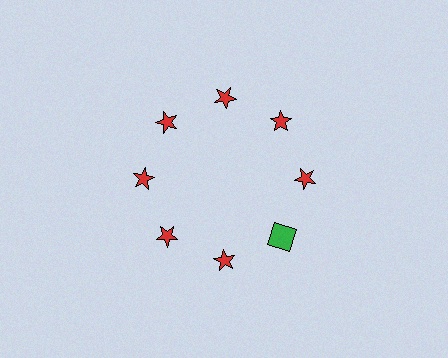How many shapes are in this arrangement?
There are 8 shapes arranged in a ring pattern.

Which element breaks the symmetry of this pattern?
The green square at roughly the 4 o'clock position breaks the symmetry. All other shapes are red stars.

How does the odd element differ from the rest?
It differs in both color (green instead of red) and shape (square instead of star).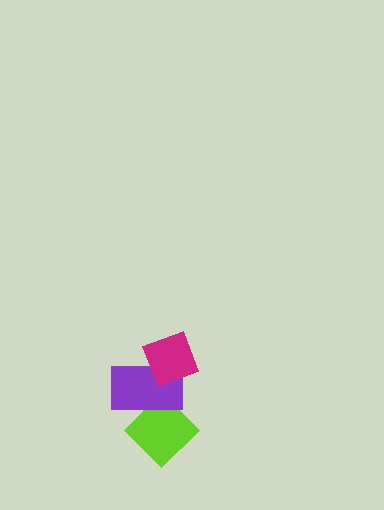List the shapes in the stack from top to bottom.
From top to bottom: the magenta diamond, the purple rectangle, the lime diamond.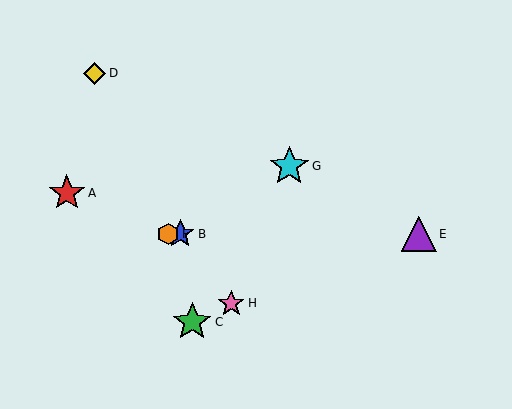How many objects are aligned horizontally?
3 objects (B, E, F) are aligned horizontally.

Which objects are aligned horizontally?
Objects B, E, F are aligned horizontally.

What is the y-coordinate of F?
Object F is at y≈234.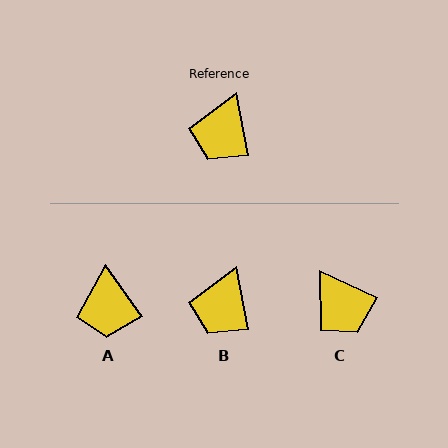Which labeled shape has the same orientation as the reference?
B.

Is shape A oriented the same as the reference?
No, it is off by about 24 degrees.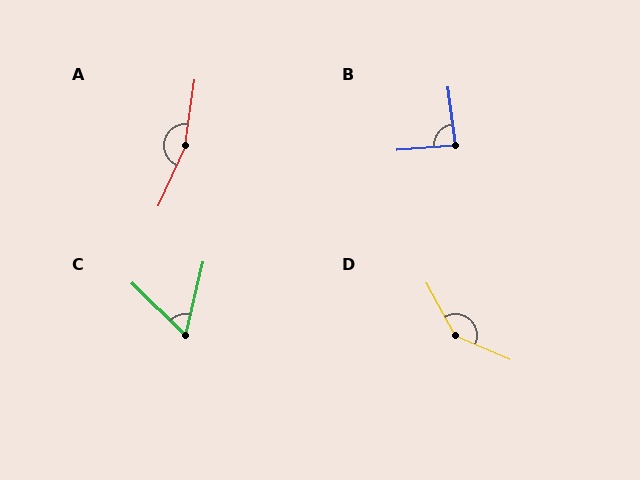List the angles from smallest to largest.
C (59°), B (87°), D (142°), A (164°).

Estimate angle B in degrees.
Approximately 87 degrees.